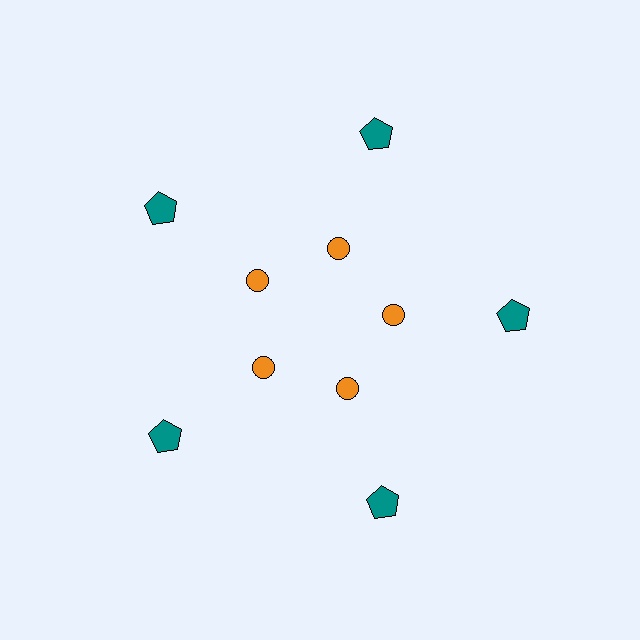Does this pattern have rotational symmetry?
Yes, this pattern has 5-fold rotational symmetry. It looks the same after rotating 72 degrees around the center.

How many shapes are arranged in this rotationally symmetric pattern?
There are 10 shapes, arranged in 5 groups of 2.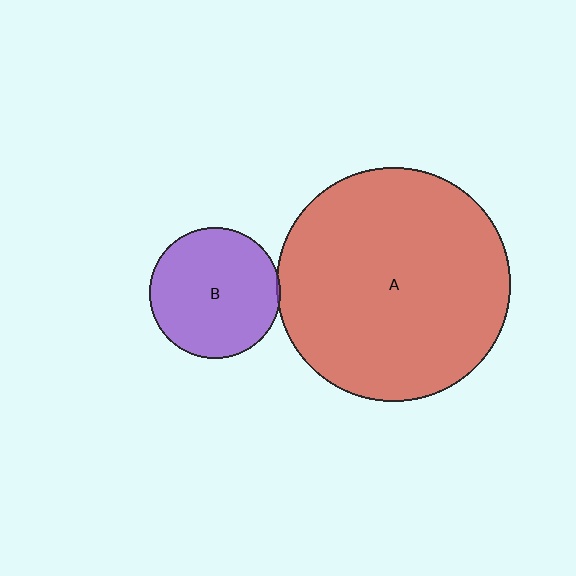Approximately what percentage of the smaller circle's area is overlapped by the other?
Approximately 5%.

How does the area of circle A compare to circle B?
Approximately 3.2 times.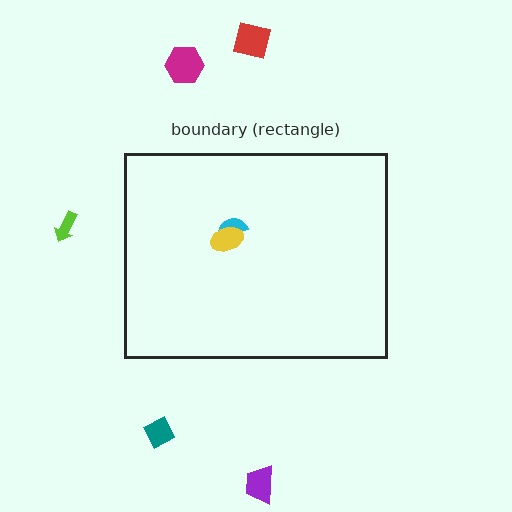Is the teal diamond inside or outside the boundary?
Outside.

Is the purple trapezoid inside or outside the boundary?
Outside.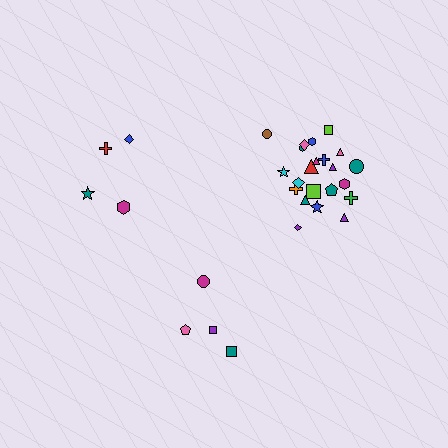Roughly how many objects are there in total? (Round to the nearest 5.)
Roughly 30 objects in total.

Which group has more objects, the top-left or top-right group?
The top-right group.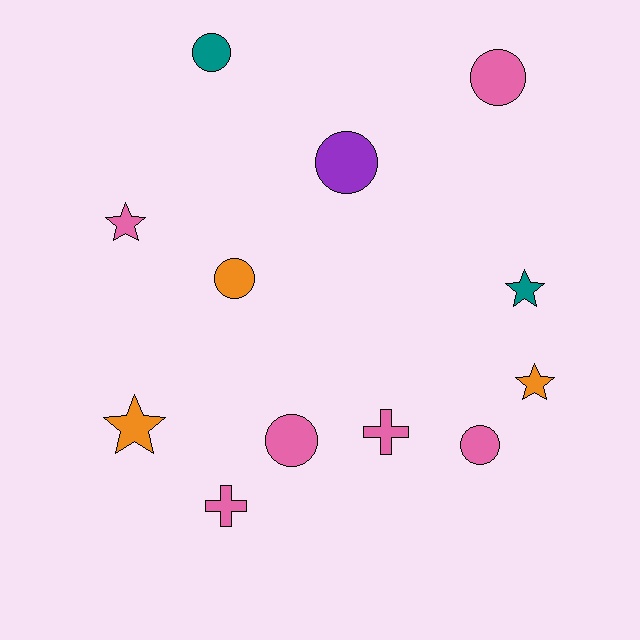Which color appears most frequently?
Pink, with 6 objects.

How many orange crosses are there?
There are no orange crosses.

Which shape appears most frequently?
Circle, with 6 objects.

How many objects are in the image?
There are 12 objects.